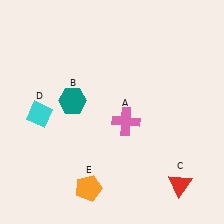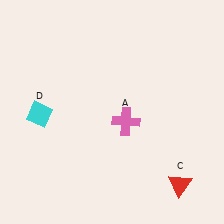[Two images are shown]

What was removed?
The orange pentagon (E), the teal hexagon (B) were removed in Image 2.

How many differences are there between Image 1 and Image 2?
There are 2 differences between the two images.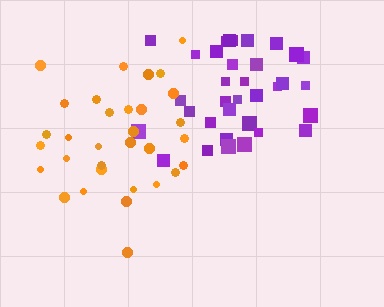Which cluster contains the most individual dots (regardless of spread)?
Purple (34).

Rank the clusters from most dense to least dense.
purple, orange.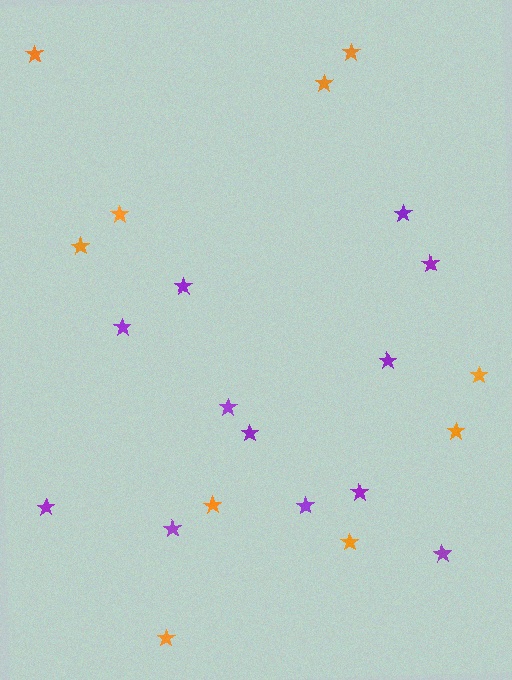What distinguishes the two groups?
There are 2 groups: one group of orange stars (10) and one group of purple stars (12).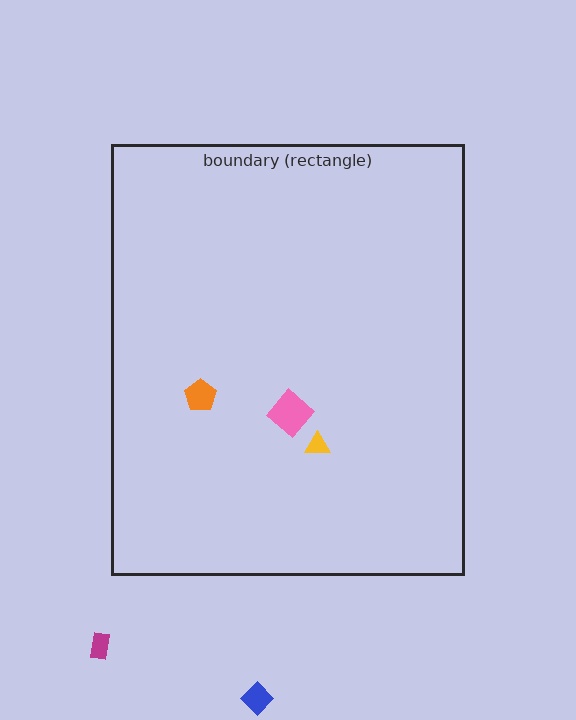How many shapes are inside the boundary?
3 inside, 2 outside.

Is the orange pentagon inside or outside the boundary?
Inside.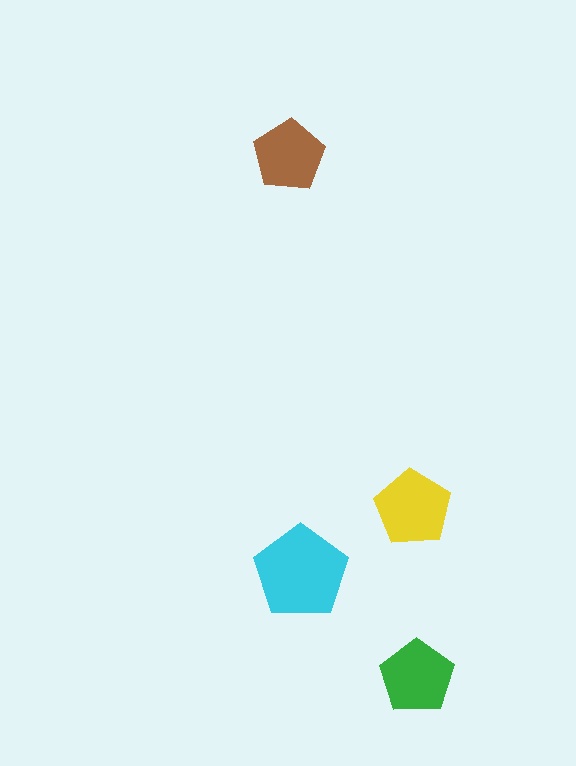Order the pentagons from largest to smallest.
the cyan one, the yellow one, the green one, the brown one.